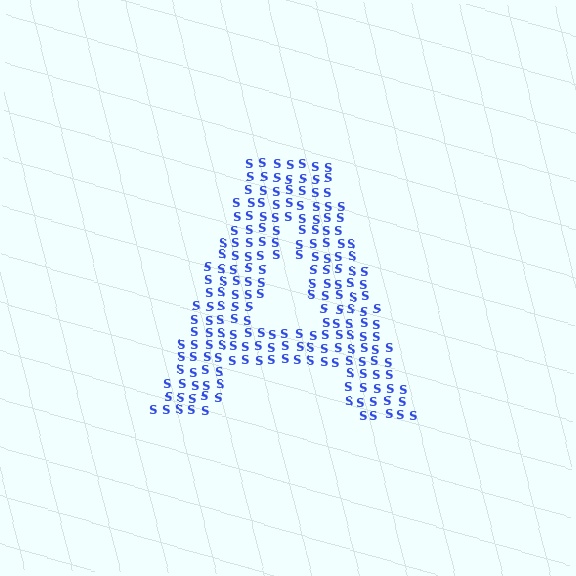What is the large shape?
The large shape is the letter A.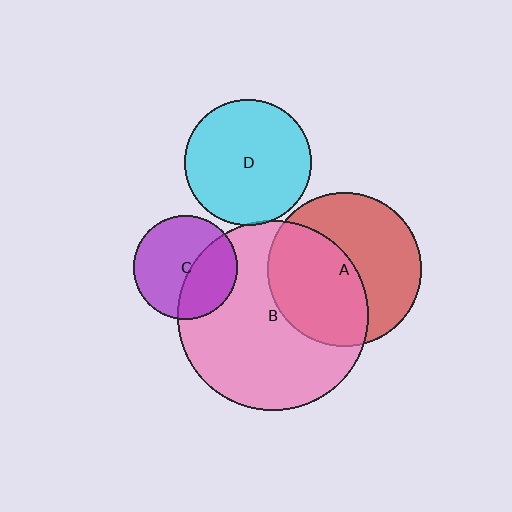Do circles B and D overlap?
Yes.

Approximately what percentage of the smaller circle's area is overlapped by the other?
Approximately 5%.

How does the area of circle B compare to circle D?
Approximately 2.3 times.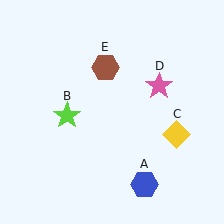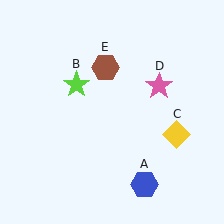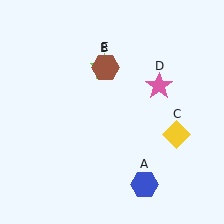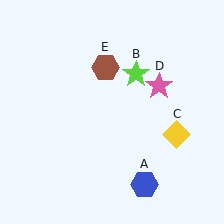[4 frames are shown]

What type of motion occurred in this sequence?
The lime star (object B) rotated clockwise around the center of the scene.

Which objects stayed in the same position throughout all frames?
Blue hexagon (object A) and yellow diamond (object C) and pink star (object D) and brown hexagon (object E) remained stationary.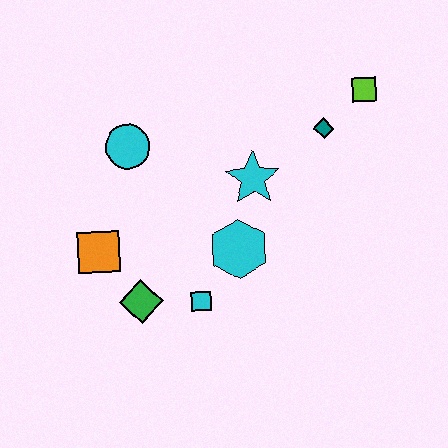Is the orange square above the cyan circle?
No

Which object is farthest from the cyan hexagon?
The lime square is farthest from the cyan hexagon.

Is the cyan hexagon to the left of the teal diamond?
Yes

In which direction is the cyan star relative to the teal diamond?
The cyan star is to the left of the teal diamond.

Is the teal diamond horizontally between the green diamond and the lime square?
Yes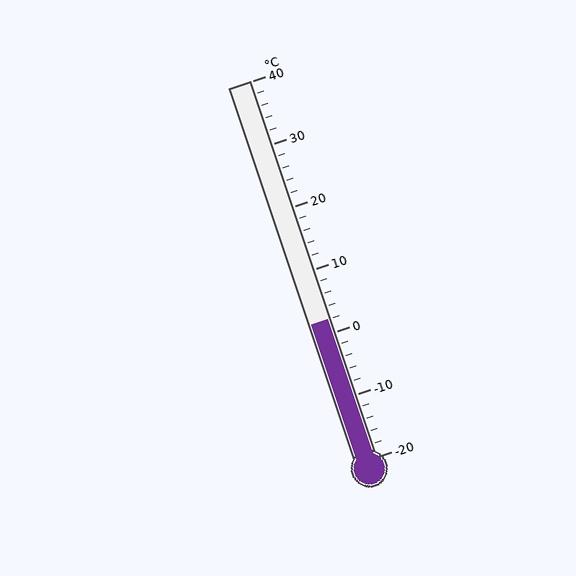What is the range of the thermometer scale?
The thermometer scale ranges from -20°C to 40°C.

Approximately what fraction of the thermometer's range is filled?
The thermometer is filled to approximately 35% of its range.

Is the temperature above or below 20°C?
The temperature is below 20°C.